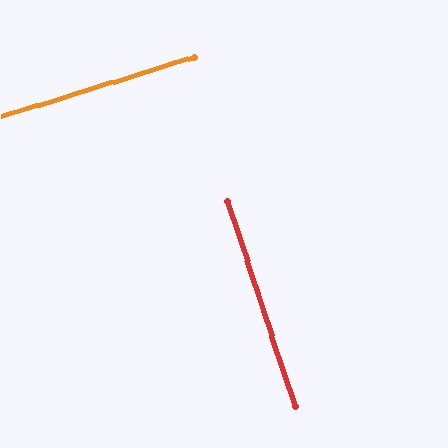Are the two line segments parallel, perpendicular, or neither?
Perpendicular — they meet at approximately 89°.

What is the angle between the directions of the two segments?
Approximately 89 degrees.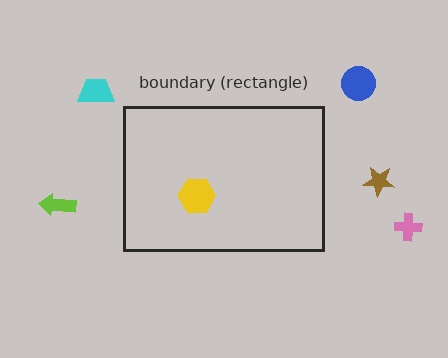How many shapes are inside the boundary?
1 inside, 5 outside.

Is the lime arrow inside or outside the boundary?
Outside.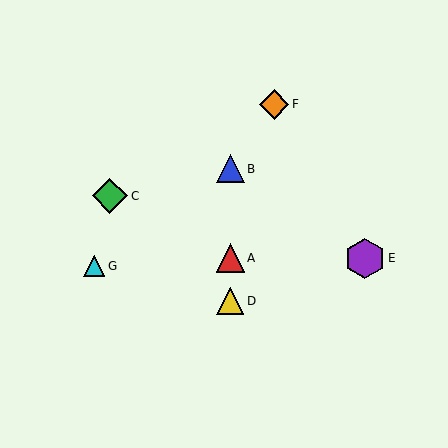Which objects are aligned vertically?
Objects A, B, D are aligned vertically.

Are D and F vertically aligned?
No, D is at x≈230 and F is at x≈274.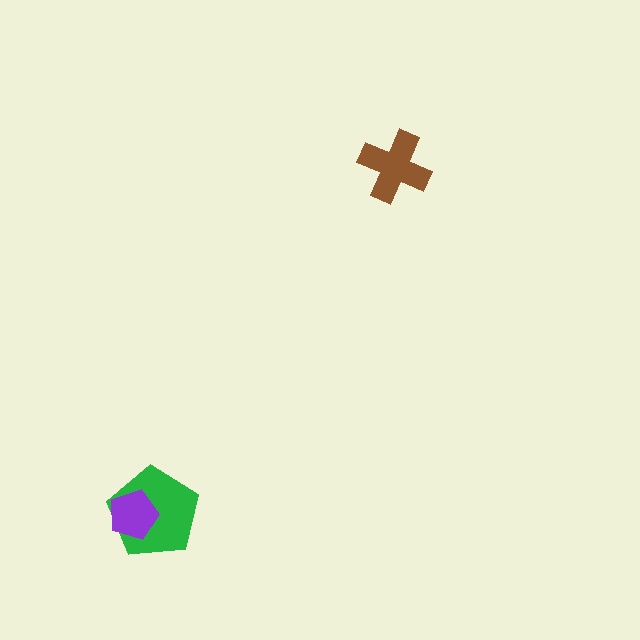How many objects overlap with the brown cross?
0 objects overlap with the brown cross.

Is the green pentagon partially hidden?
Yes, it is partially covered by another shape.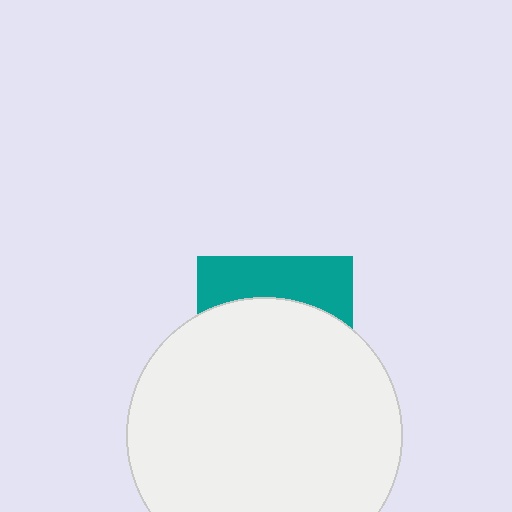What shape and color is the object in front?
The object in front is a white circle.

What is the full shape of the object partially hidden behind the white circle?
The partially hidden object is a teal square.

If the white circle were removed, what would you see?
You would see the complete teal square.